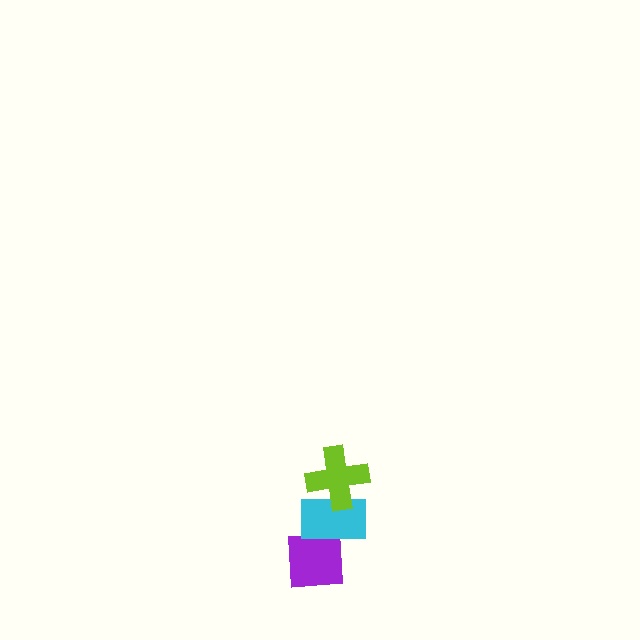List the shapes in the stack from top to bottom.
From top to bottom: the lime cross, the cyan rectangle, the purple square.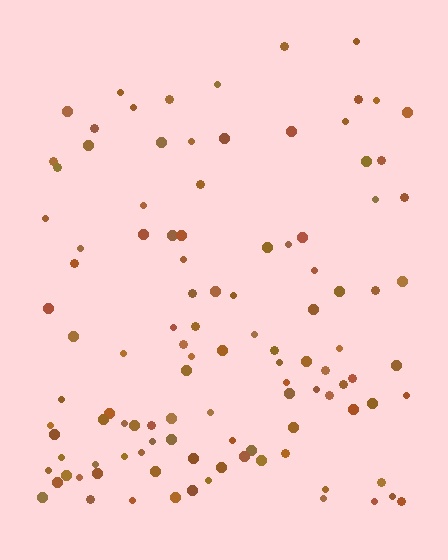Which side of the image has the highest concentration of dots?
The bottom.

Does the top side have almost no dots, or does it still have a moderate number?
Still a moderate number, just noticeably fewer than the bottom.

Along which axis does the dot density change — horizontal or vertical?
Vertical.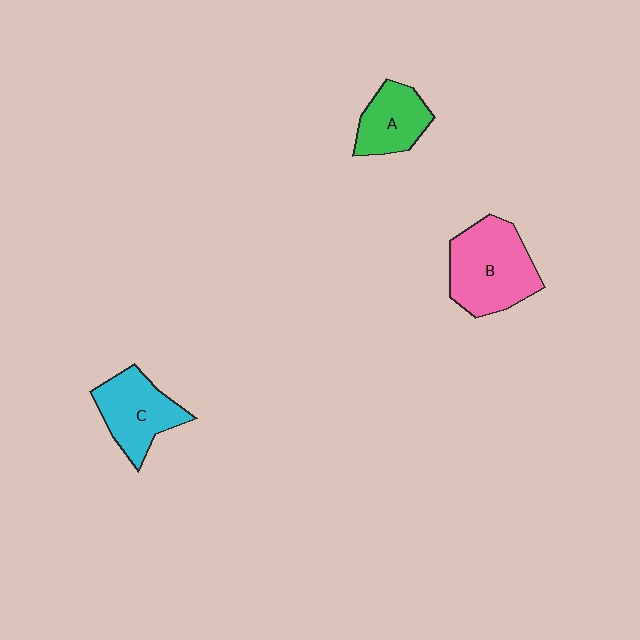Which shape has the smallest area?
Shape A (green).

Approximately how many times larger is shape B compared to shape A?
Approximately 1.6 times.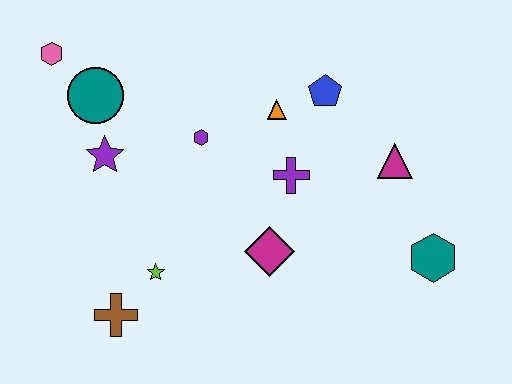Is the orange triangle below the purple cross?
No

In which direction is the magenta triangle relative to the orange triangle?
The magenta triangle is to the right of the orange triangle.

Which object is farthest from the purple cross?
The pink hexagon is farthest from the purple cross.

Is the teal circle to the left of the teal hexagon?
Yes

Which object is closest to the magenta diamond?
The purple cross is closest to the magenta diamond.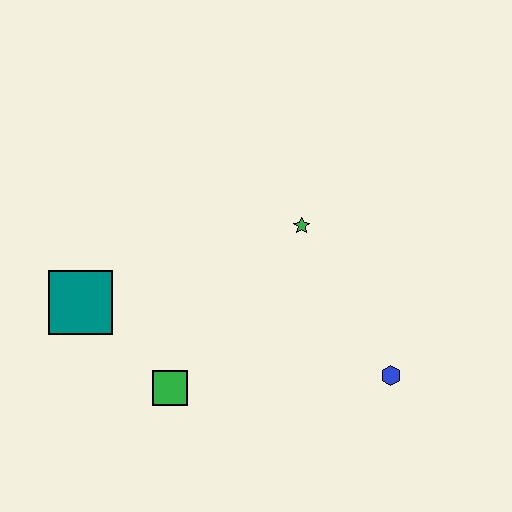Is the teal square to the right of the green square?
No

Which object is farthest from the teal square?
The blue hexagon is farthest from the teal square.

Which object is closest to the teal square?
The green square is closest to the teal square.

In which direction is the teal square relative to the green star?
The teal square is to the left of the green star.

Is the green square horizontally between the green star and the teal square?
Yes